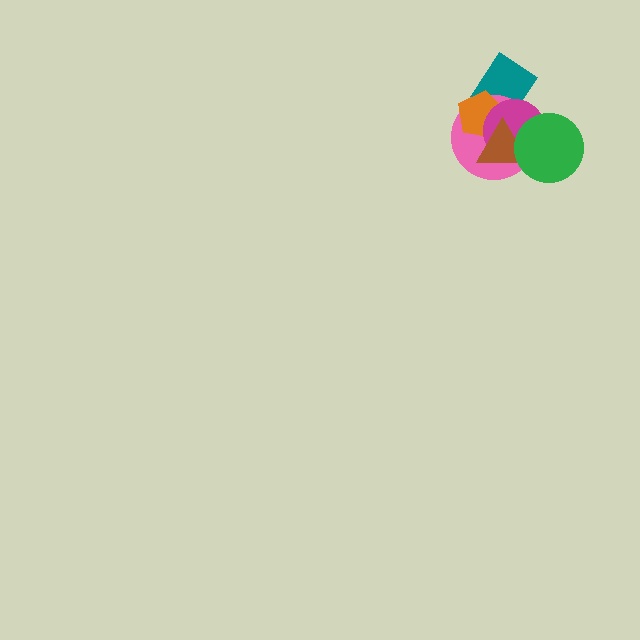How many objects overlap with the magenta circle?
5 objects overlap with the magenta circle.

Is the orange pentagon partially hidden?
Yes, it is partially covered by another shape.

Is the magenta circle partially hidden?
Yes, it is partially covered by another shape.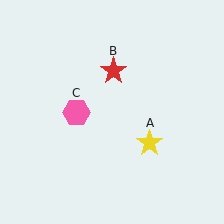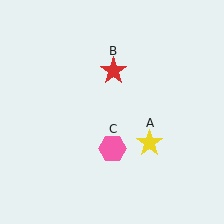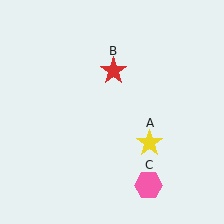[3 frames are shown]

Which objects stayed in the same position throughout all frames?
Yellow star (object A) and red star (object B) remained stationary.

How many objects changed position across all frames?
1 object changed position: pink hexagon (object C).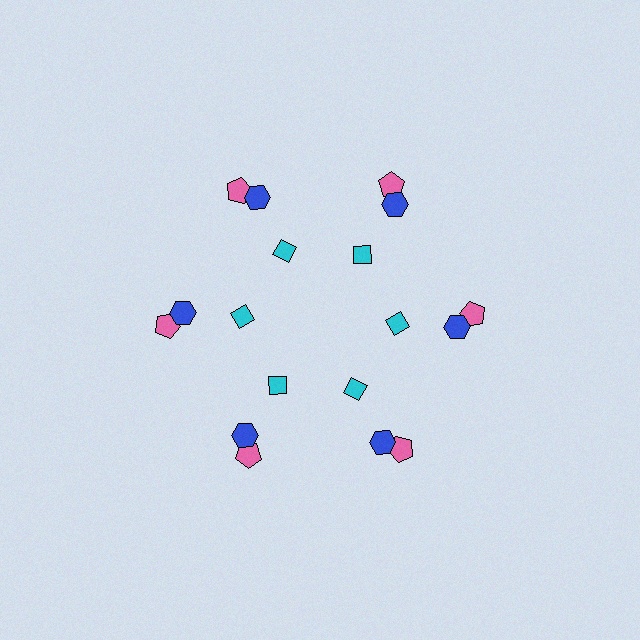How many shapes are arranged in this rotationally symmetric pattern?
There are 18 shapes, arranged in 6 groups of 3.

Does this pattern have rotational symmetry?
Yes, this pattern has 6-fold rotational symmetry. It looks the same after rotating 60 degrees around the center.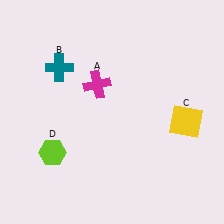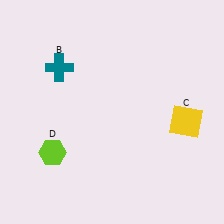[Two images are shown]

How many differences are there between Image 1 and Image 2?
There is 1 difference between the two images.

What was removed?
The magenta cross (A) was removed in Image 2.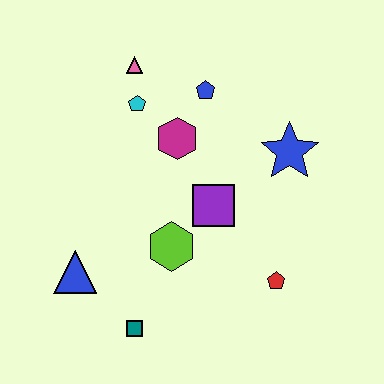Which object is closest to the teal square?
The blue triangle is closest to the teal square.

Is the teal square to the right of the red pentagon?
No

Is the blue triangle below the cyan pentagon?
Yes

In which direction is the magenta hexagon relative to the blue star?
The magenta hexagon is to the left of the blue star.